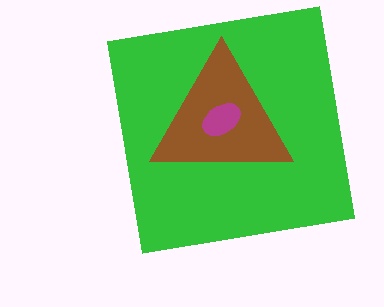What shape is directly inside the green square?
The brown triangle.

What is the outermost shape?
The green square.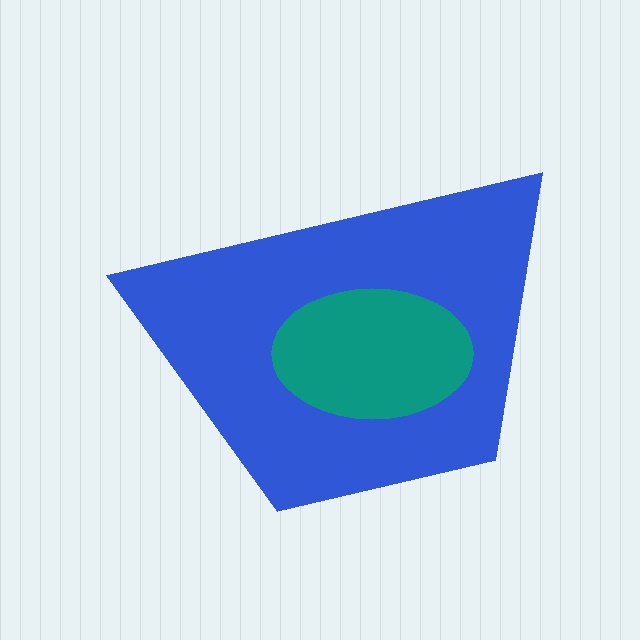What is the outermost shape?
The blue trapezoid.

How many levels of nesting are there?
2.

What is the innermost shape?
The teal ellipse.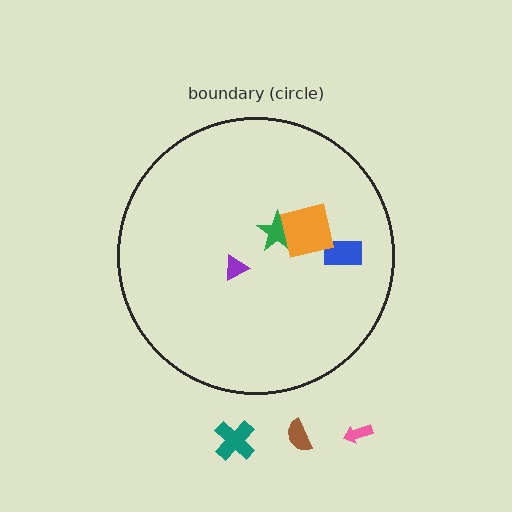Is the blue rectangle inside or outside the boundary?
Inside.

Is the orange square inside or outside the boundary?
Inside.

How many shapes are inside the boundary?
4 inside, 3 outside.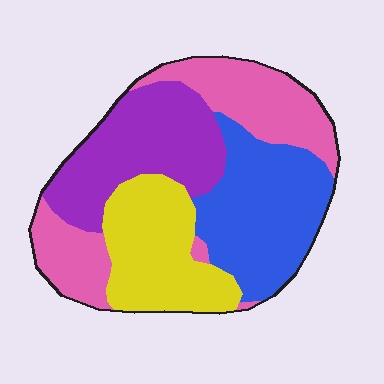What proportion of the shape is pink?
Pink takes up between a quarter and a half of the shape.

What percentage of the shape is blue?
Blue covers about 25% of the shape.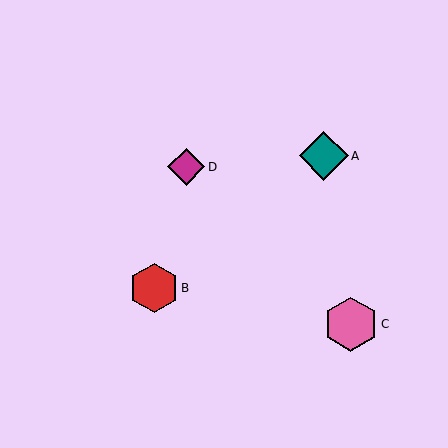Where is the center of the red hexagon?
The center of the red hexagon is at (154, 288).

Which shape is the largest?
The pink hexagon (labeled C) is the largest.